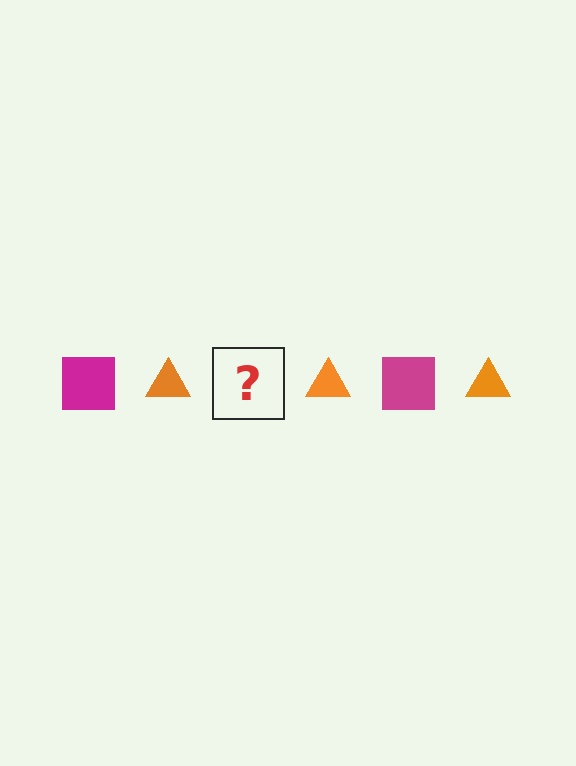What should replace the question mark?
The question mark should be replaced with a magenta square.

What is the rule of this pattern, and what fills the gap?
The rule is that the pattern alternates between magenta square and orange triangle. The gap should be filled with a magenta square.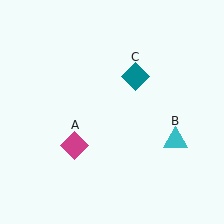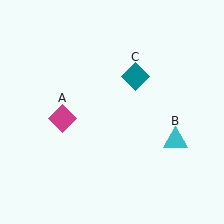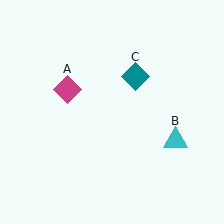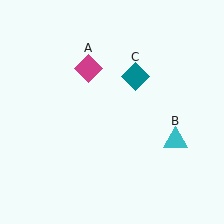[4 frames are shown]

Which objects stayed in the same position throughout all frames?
Cyan triangle (object B) and teal diamond (object C) remained stationary.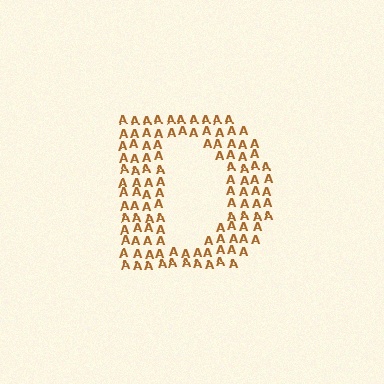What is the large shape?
The large shape is the letter D.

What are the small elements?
The small elements are letter A's.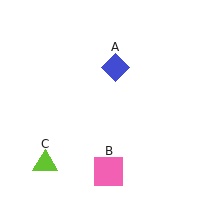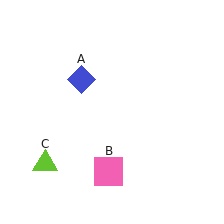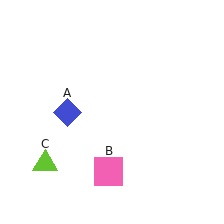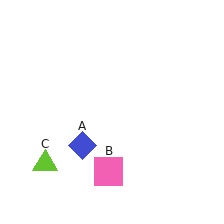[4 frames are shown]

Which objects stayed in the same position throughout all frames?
Pink square (object B) and lime triangle (object C) remained stationary.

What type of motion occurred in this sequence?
The blue diamond (object A) rotated counterclockwise around the center of the scene.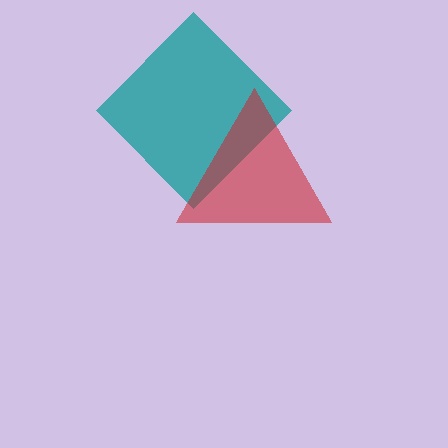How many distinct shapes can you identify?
There are 2 distinct shapes: a teal diamond, a red triangle.